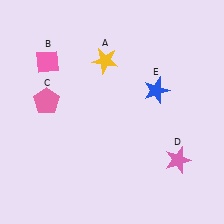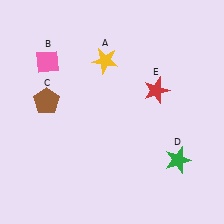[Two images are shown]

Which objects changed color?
C changed from pink to brown. D changed from pink to green. E changed from blue to red.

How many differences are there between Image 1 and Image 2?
There are 3 differences between the two images.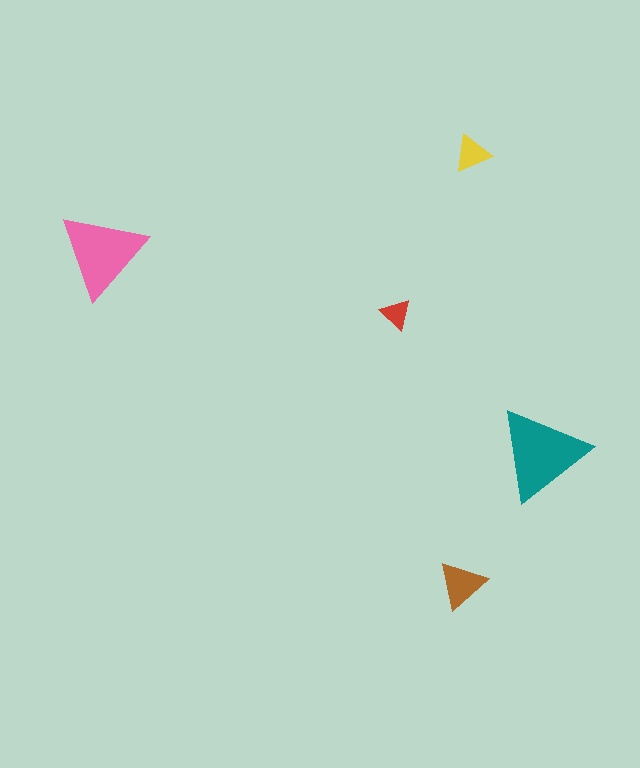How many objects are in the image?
There are 5 objects in the image.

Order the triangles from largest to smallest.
the teal one, the pink one, the brown one, the yellow one, the red one.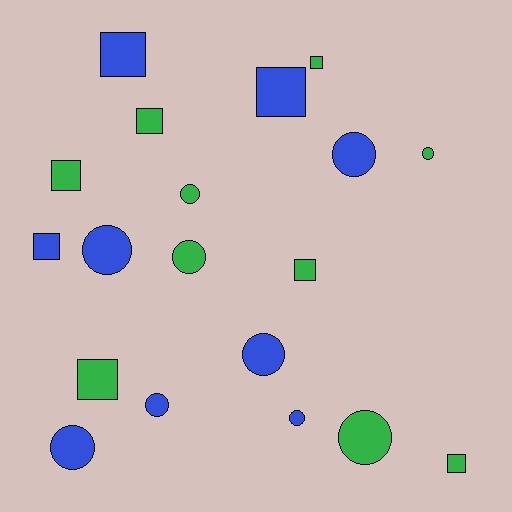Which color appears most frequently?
Green, with 10 objects.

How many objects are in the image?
There are 19 objects.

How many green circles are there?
There are 4 green circles.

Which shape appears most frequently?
Circle, with 10 objects.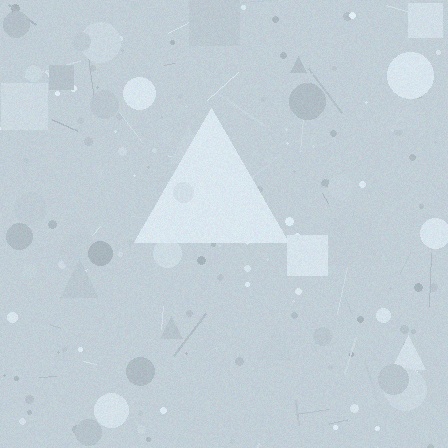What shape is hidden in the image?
A triangle is hidden in the image.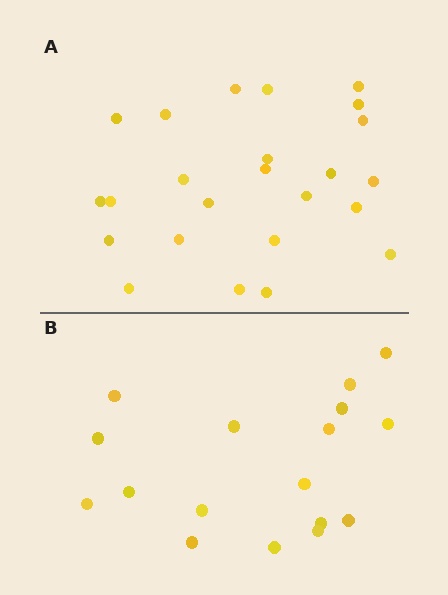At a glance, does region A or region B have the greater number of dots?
Region A (the top region) has more dots.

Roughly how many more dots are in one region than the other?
Region A has roughly 8 or so more dots than region B.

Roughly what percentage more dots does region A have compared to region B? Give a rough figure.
About 40% more.